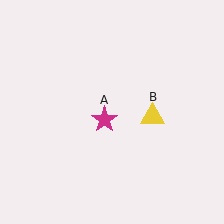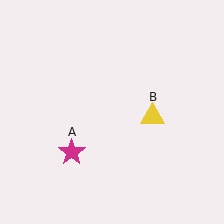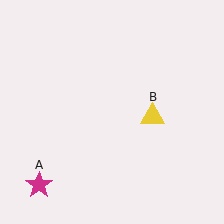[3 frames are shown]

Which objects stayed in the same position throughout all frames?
Yellow triangle (object B) remained stationary.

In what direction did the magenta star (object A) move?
The magenta star (object A) moved down and to the left.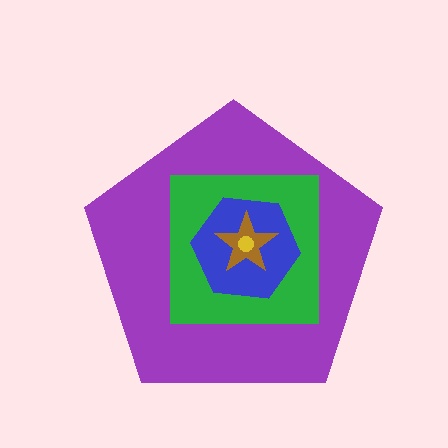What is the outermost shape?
The purple pentagon.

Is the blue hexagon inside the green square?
Yes.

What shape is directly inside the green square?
The blue hexagon.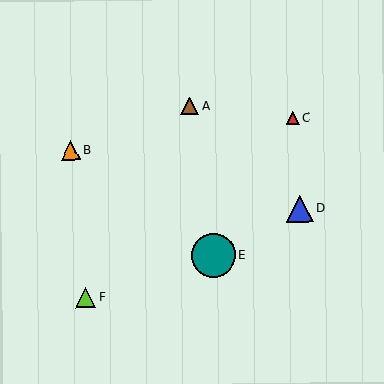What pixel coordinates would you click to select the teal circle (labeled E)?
Click at (213, 255) to select the teal circle E.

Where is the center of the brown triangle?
The center of the brown triangle is at (190, 106).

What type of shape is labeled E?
Shape E is a teal circle.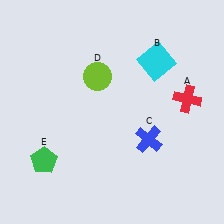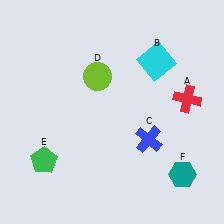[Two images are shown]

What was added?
A teal hexagon (F) was added in Image 2.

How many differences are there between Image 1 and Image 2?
There is 1 difference between the two images.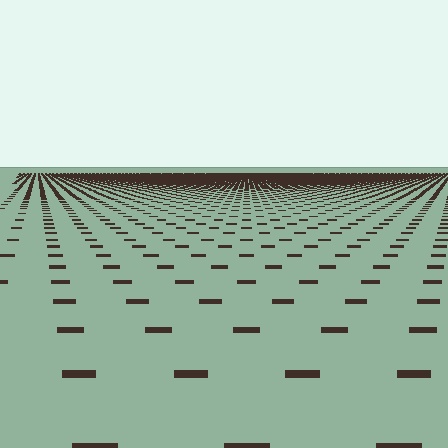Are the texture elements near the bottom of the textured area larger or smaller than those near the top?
Larger. Near the bottom, elements are closer to the viewer and appear at a bigger on-screen size.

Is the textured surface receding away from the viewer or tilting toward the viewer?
The surface is receding away from the viewer. Texture elements get smaller and denser toward the top.